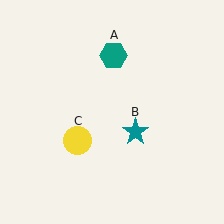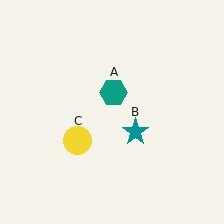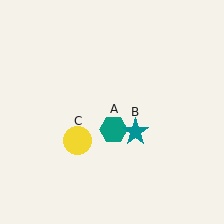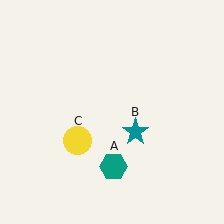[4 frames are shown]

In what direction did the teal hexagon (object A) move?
The teal hexagon (object A) moved down.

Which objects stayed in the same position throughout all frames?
Teal star (object B) and yellow circle (object C) remained stationary.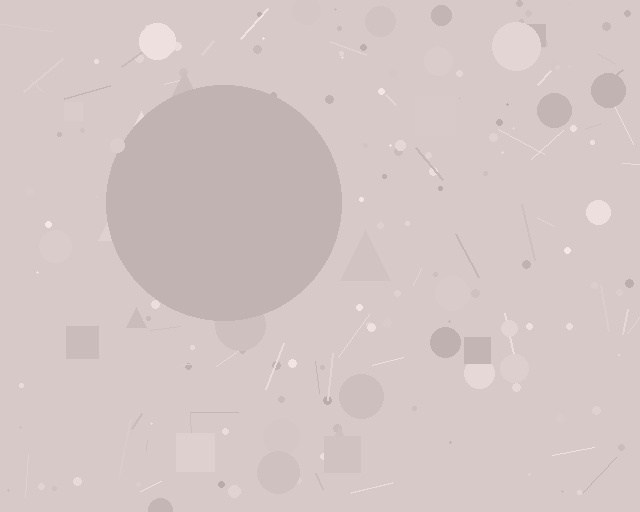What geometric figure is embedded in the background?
A circle is embedded in the background.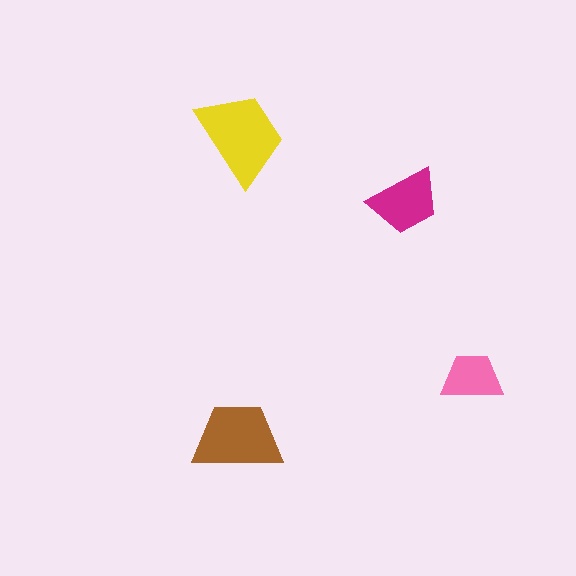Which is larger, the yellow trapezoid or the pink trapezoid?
The yellow one.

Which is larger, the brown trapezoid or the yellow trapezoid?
The yellow one.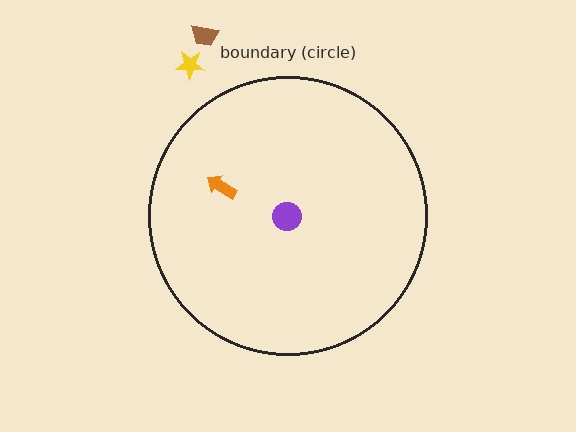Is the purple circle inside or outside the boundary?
Inside.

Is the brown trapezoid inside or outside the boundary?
Outside.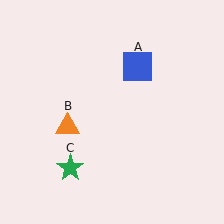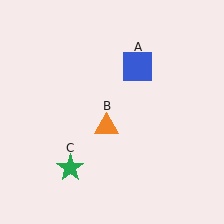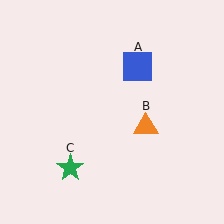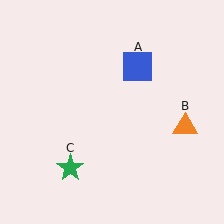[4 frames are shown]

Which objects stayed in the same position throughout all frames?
Blue square (object A) and green star (object C) remained stationary.